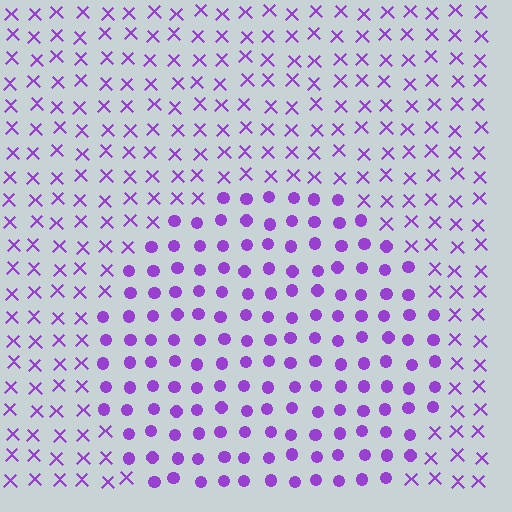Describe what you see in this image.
The image is filled with small purple elements arranged in a uniform grid. A circle-shaped region contains circles, while the surrounding area contains X marks. The boundary is defined purely by the change in element shape.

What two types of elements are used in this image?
The image uses circles inside the circle region and X marks outside it.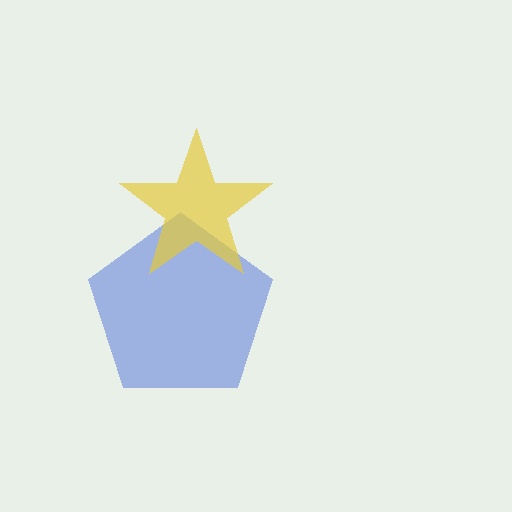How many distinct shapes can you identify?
There are 2 distinct shapes: a blue pentagon, a yellow star.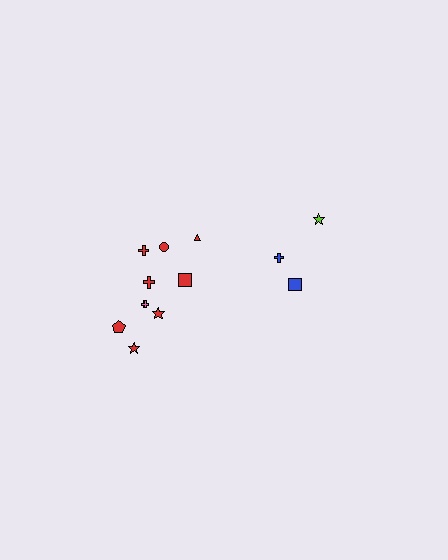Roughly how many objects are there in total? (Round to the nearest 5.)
Roughly 15 objects in total.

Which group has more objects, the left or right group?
The left group.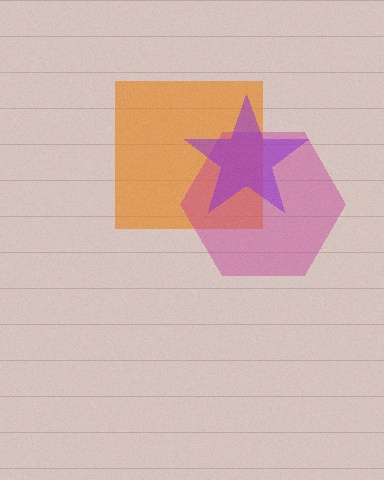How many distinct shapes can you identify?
There are 3 distinct shapes: an orange square, a magenta hexagon, a purple star.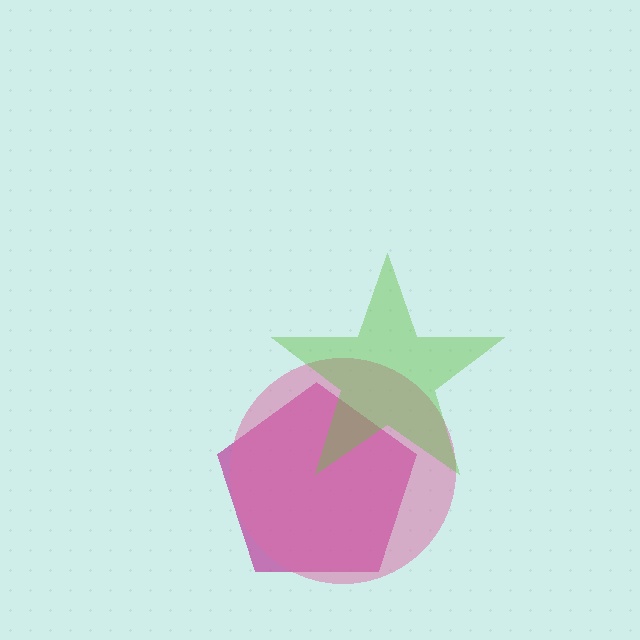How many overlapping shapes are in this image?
There are 3 overlapping shapes in the image.